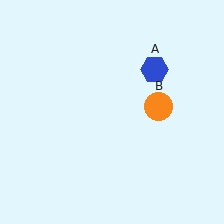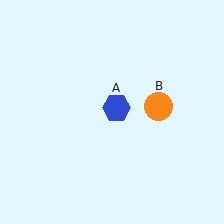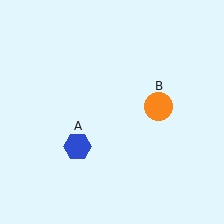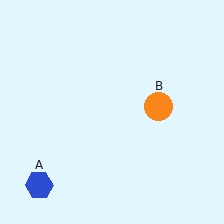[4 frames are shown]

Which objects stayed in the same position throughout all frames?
Orange circle (object B) remained stationary.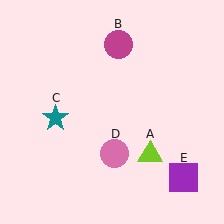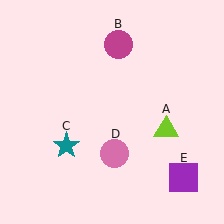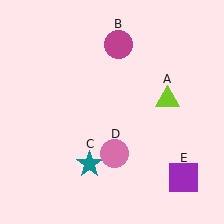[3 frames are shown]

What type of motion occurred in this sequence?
The lime triangle (object A), teal star (object C) rotated counterclockwise around the center of the scene.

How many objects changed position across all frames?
2 objects changed position: lime triangle (object A), teal star (object C).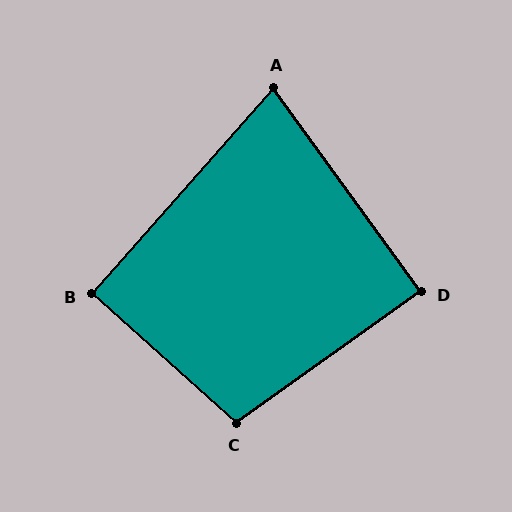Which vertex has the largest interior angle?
C, at approximately 102 degrees.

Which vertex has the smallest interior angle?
A, at approximately 78 degrees.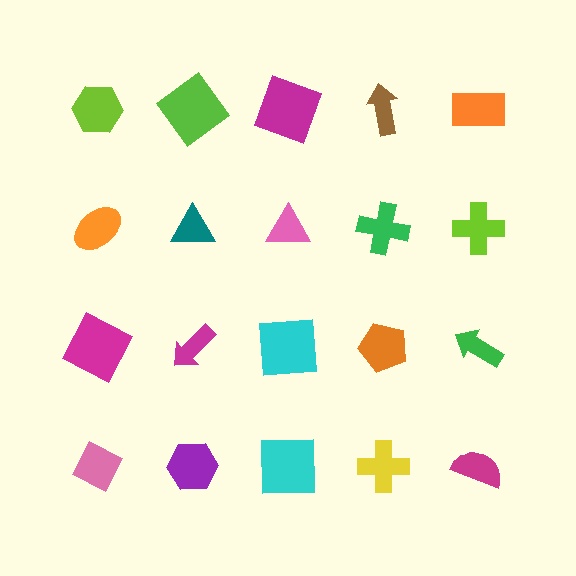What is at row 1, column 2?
A lime diamond.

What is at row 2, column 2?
A teal triangle.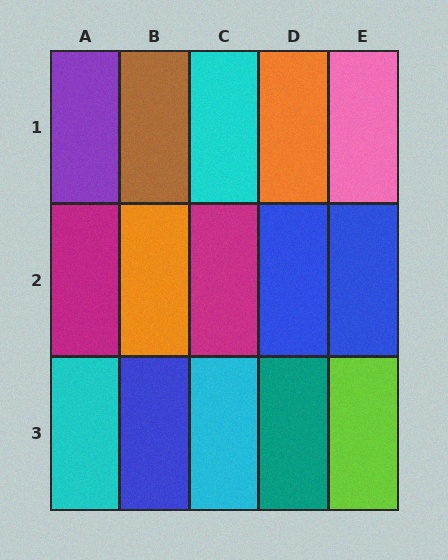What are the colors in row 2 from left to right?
Magenta, orange, magenta, blue, blue.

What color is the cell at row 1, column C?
Cyan.